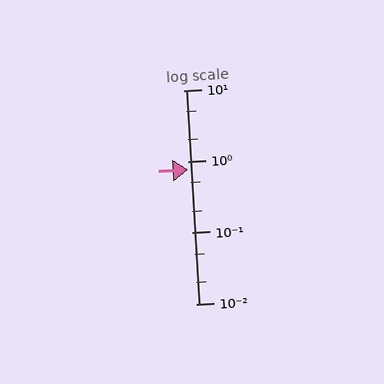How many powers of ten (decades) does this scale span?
The scale spans 3 decades, from 0.01 to 10.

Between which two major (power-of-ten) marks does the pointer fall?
The pointer is between 0.1 and 1.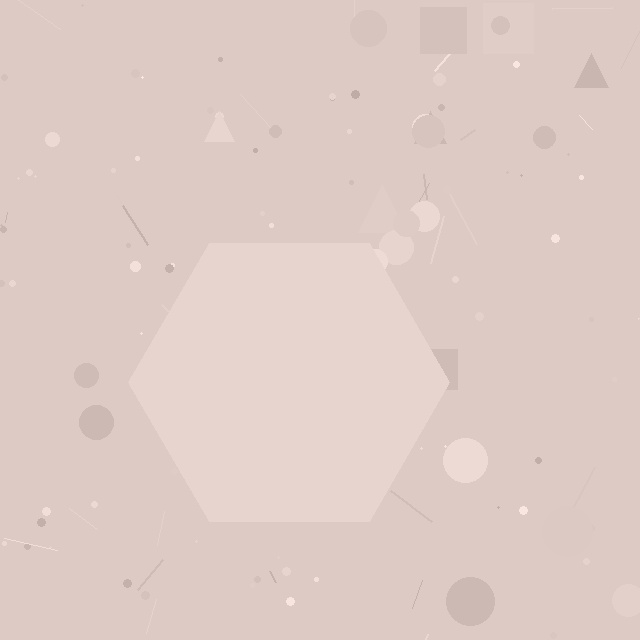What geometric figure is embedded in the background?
A hexagon is embedded in the background.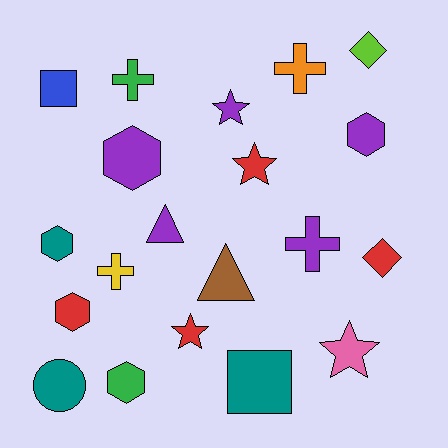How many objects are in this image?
There are 20 objects.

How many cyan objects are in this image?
There are no cyan objects.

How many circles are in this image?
There is 1 circle.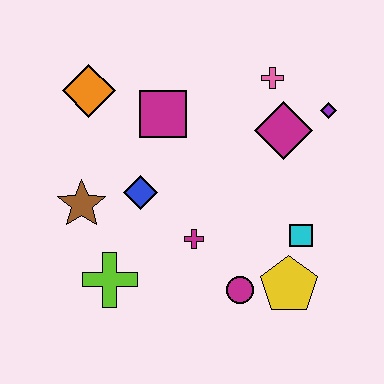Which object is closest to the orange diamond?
The magenta square is closest to the orange diamond.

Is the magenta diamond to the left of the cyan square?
Yes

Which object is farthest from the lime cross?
The purple diamond is farthest from the lime cross.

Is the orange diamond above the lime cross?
Yes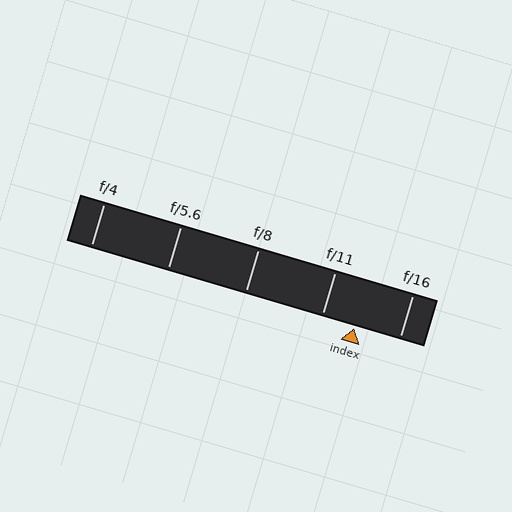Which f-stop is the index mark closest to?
The index mark is closest to f/11.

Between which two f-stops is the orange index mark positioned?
The index mark is between f/11 and f/16.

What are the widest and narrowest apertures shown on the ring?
The widest aperture shown is f/4 and the narrowest is f/16.